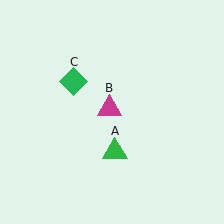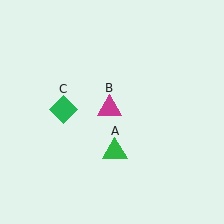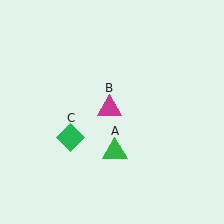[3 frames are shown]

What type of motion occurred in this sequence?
The green diamond (object C) rotated counterclockwise around the center of the scene.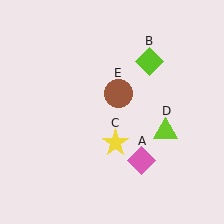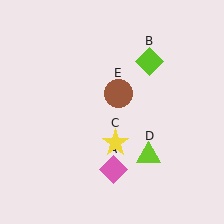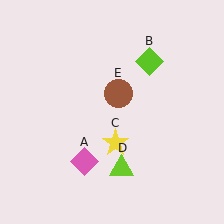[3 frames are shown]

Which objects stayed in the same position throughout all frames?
Lime diamond (object B) and yellow star (object C) and brown circle (object E) remained stationary.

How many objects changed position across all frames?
2 objects changed position: pink diamond (object A), lime triangle (object D).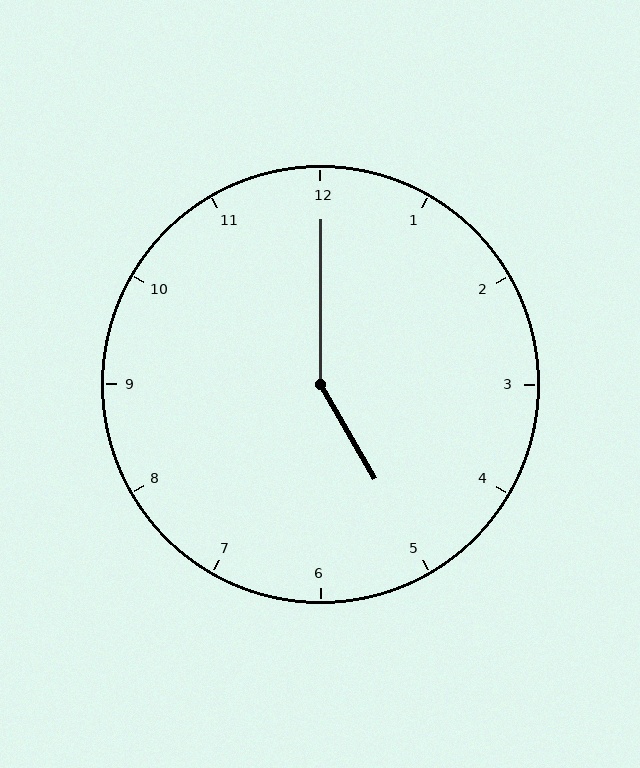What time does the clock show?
5:00.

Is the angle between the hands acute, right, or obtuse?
It is obtuse.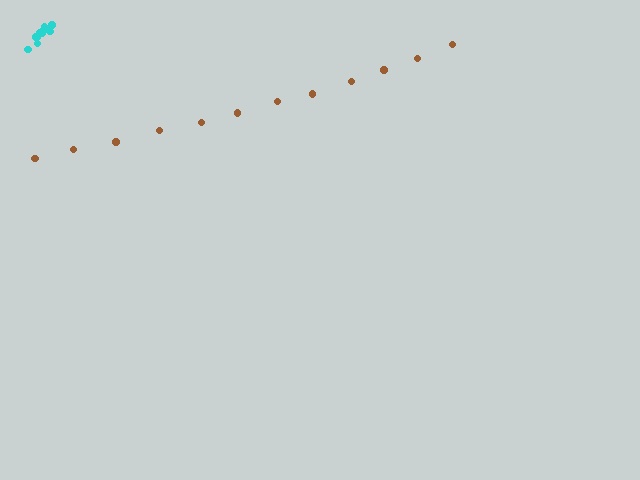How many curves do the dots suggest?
There are 2 distinct paths.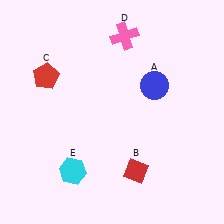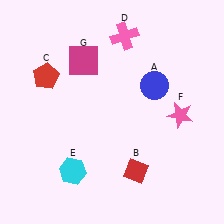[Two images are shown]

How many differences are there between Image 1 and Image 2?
There are 2 differences between the two images.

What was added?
A pink star (F), a magenta square (G) were added in Image 2.